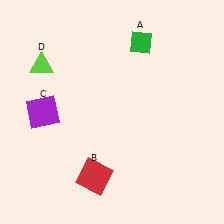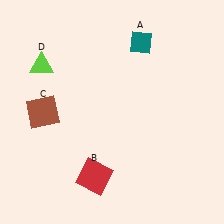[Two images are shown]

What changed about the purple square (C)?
In Image 1, C is purple. In Image 2, it changed to brown.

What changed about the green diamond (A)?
In Image 1, A is green. In Image 2, it changed to teal.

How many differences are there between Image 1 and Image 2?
There are 2 differences between the two images.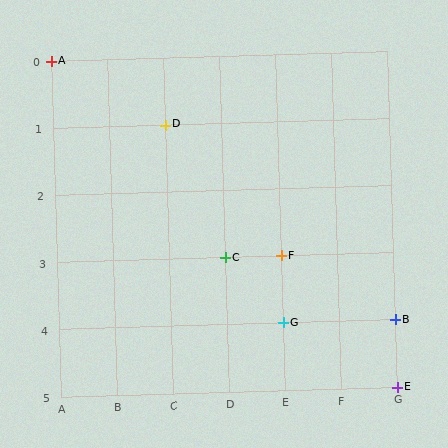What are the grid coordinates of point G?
Point G is at grid coordinates (E, 4).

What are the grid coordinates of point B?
Point B is at grid coordinates (G, 4).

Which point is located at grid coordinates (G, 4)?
Point B is at (G, 4).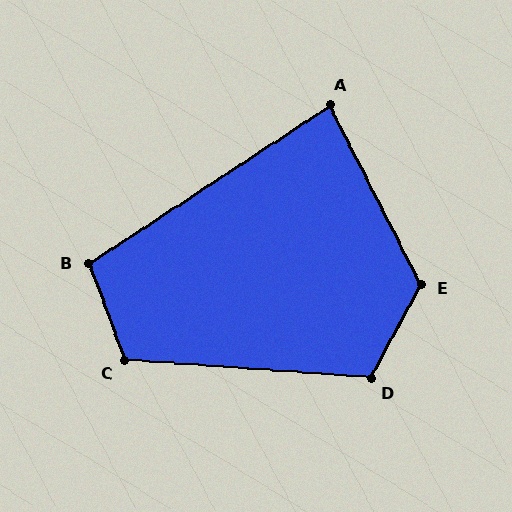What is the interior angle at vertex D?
Approximately 114 degrees (obtuse).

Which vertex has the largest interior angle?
E, at approximately 125 degrees.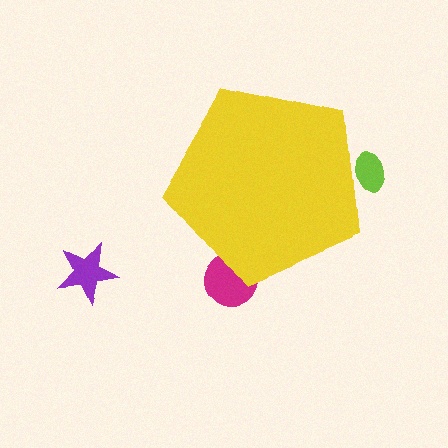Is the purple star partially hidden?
No, the purple star is fully visible.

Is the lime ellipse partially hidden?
Yes, the lime ellipse is partially hidden behind the yellow pentagon.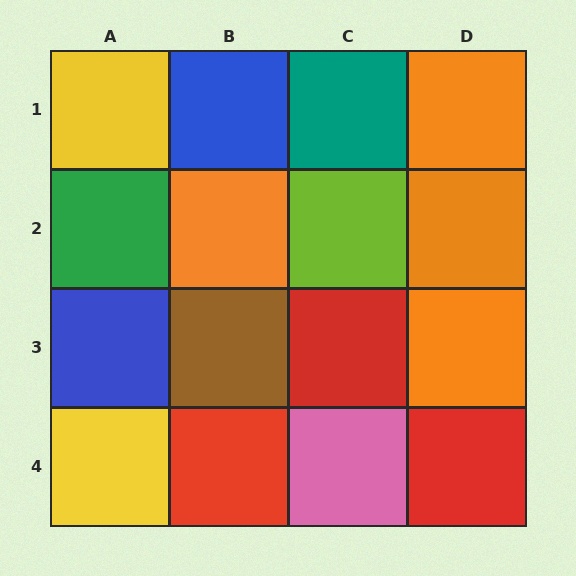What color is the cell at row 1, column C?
Teal.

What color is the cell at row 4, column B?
Red.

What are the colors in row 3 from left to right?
Blue, brown, red, orange.